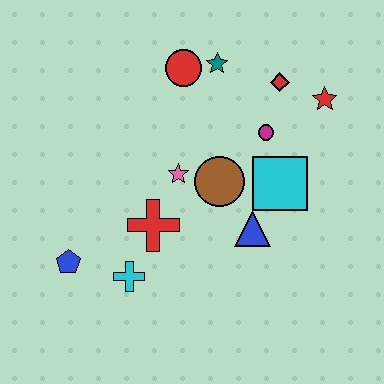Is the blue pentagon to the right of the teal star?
No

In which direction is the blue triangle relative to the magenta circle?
The blue triangle is below the magenta circle.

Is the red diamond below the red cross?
No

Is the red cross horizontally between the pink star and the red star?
No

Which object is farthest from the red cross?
The red star is farthest from the red cross.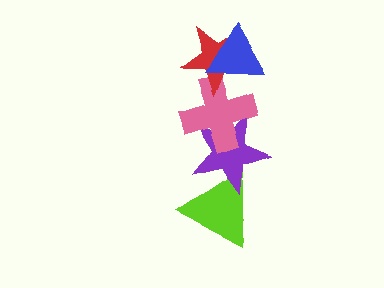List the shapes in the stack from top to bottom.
From top to bottom: the blue triangle, the red star, the pink cross, the purple star, the lime triangle.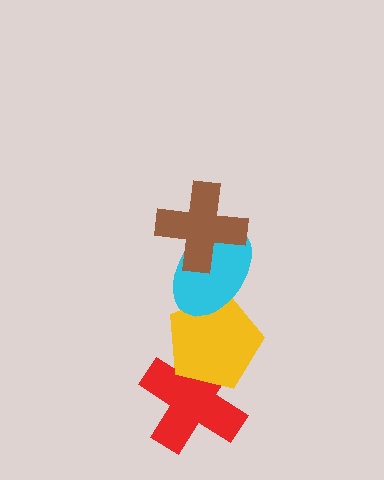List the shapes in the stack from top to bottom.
From top to bottom: the brown cross, the cyan ellipse, the yellow pentagon, the red cross.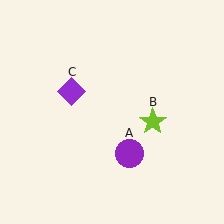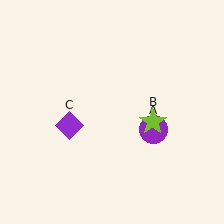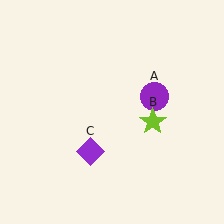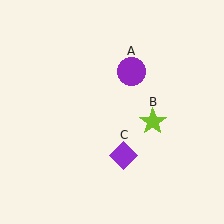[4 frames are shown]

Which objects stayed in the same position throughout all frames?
Lime star (object B) remained stationary.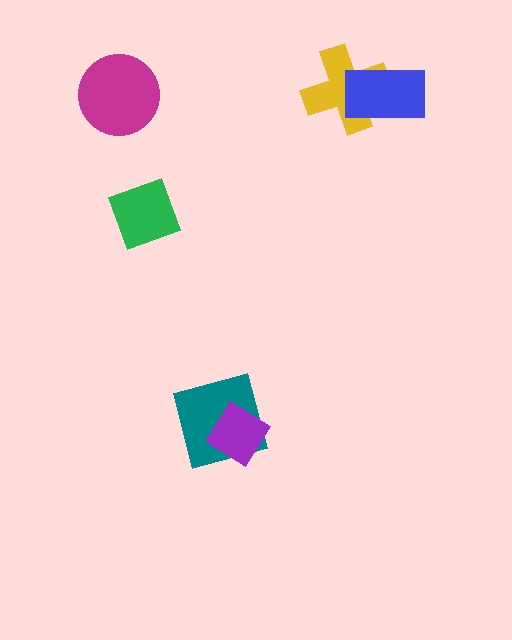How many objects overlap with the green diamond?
0 objects overlap with the green diamond.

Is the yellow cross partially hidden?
Yes, it is partially covered by another shape.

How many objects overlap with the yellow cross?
1 object overlaps with the yellow cross.